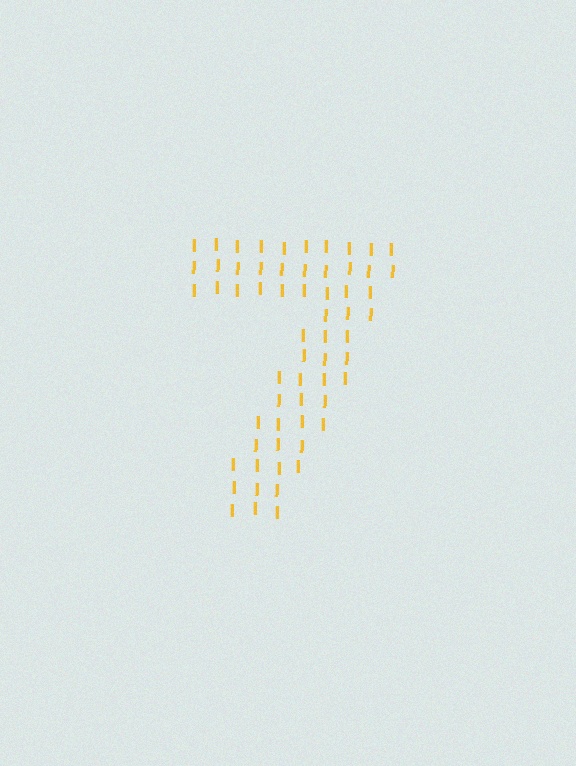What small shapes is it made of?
It is made of small letter I's.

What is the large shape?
The large shape is the digit 7.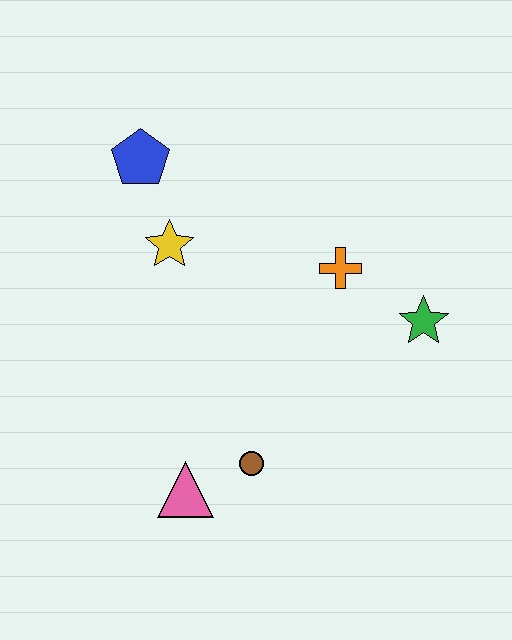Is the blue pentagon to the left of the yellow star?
Yes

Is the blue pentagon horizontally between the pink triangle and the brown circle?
No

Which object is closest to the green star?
The orange cross is closest to the green star.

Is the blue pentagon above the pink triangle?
Yes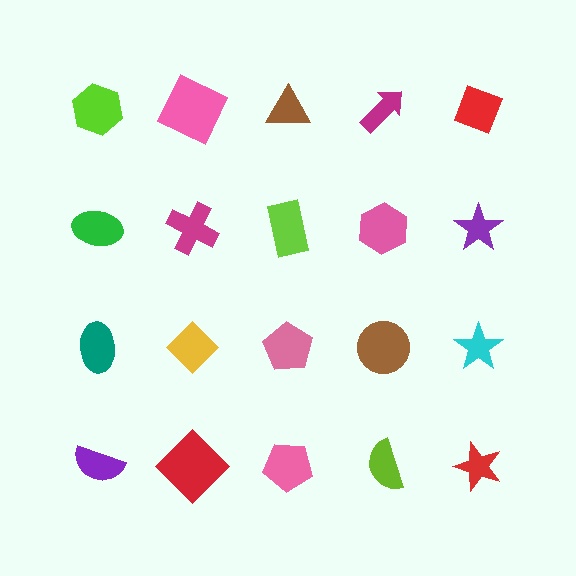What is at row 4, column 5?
A red star.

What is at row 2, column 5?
A purple star.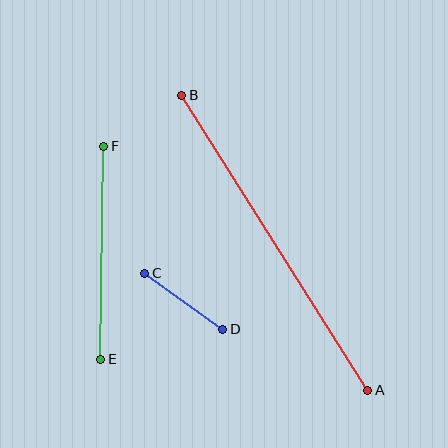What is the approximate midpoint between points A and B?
The midpoint is at approximately (275, 243) pixels.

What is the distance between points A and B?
The distance is approximately 348 pixels.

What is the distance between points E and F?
The distance is approximately 213 pixels.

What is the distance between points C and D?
The distance is approximately 96 pixels.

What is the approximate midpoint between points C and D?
The midpoint is at approximately (184, 301) pixels.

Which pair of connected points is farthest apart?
Points A and B are farthest apart.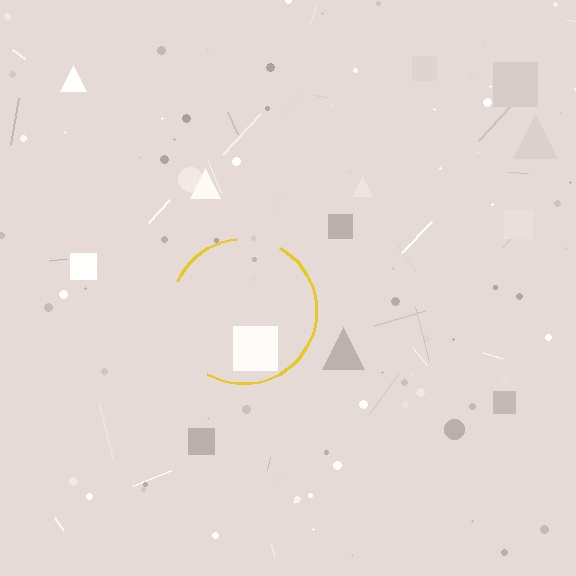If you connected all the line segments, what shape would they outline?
They would outline a circle.